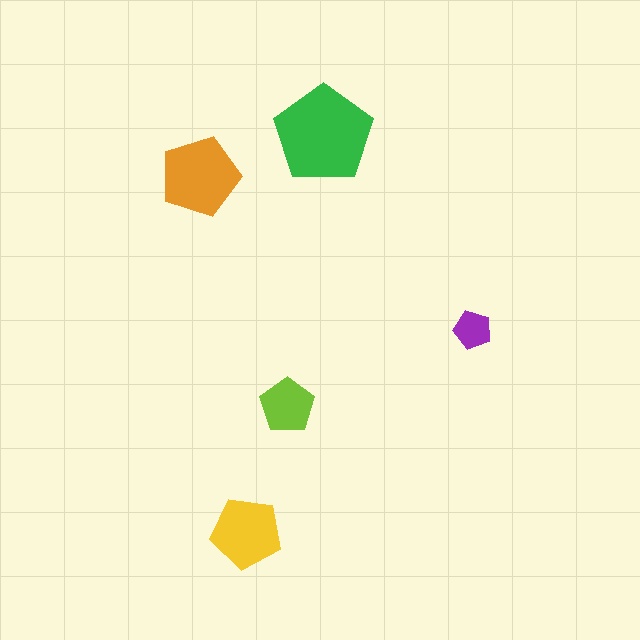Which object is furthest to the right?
The purple pentagon is rightmost.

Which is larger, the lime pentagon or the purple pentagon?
The lime one.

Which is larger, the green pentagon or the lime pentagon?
The green one.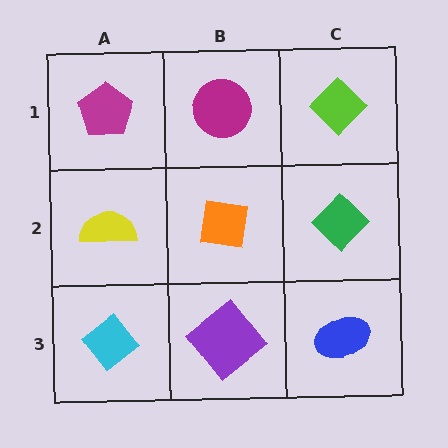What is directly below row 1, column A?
A yellow semicircle.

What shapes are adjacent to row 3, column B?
An orange square (row 2, column B), a cyan diamond (row 3, column A), a blue ellipse (row 3, column C).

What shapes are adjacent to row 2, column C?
A lime diamond (row 1, column C), a blue ellipse (row 3, column C), an orange square (row 2, column B).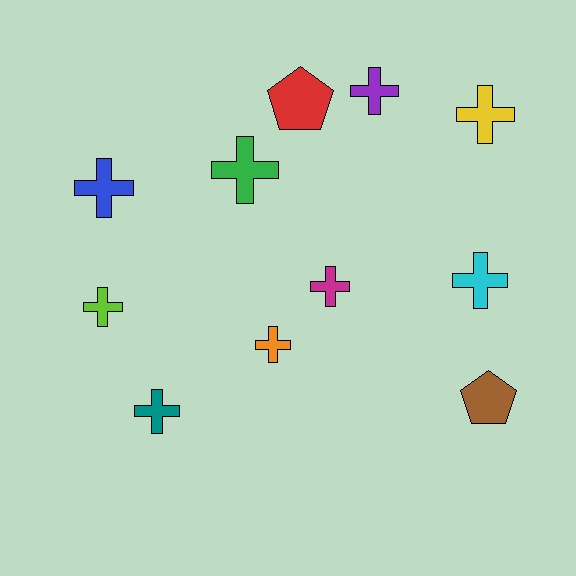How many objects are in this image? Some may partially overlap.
There are 11 objects.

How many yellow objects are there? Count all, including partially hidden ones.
There is 1 yellow object.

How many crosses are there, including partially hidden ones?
There are 9 crosses.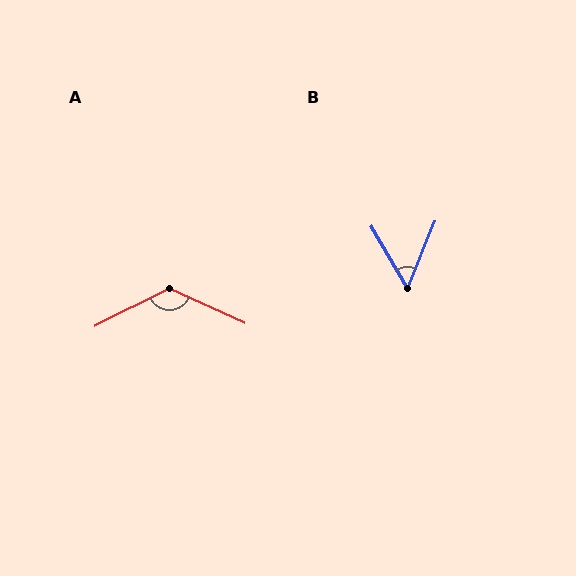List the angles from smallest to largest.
B (52°), A (129°).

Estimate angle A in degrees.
Approximately 129 degrees.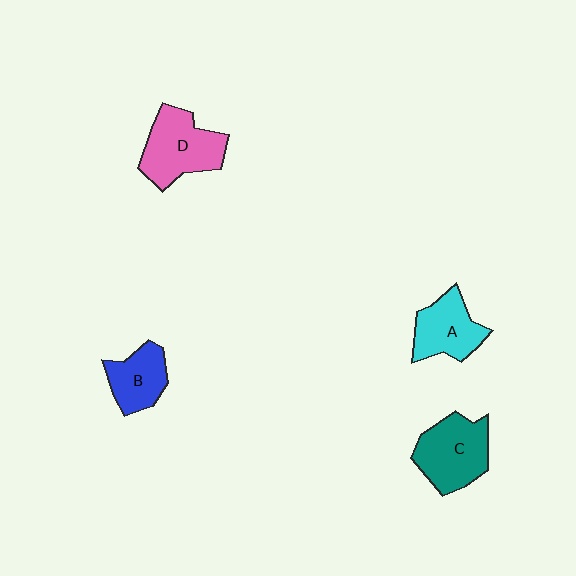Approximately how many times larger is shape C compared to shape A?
Approximately 1.3 times.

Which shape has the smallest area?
Shape B (blue).